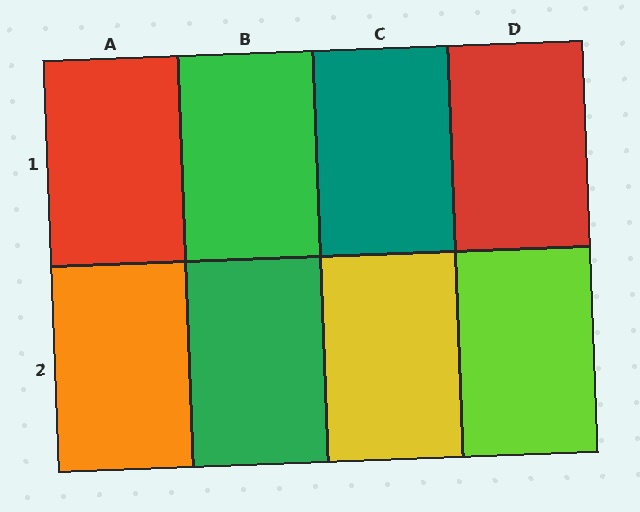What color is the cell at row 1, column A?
Red.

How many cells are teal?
1 cell is teal.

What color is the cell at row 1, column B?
Green.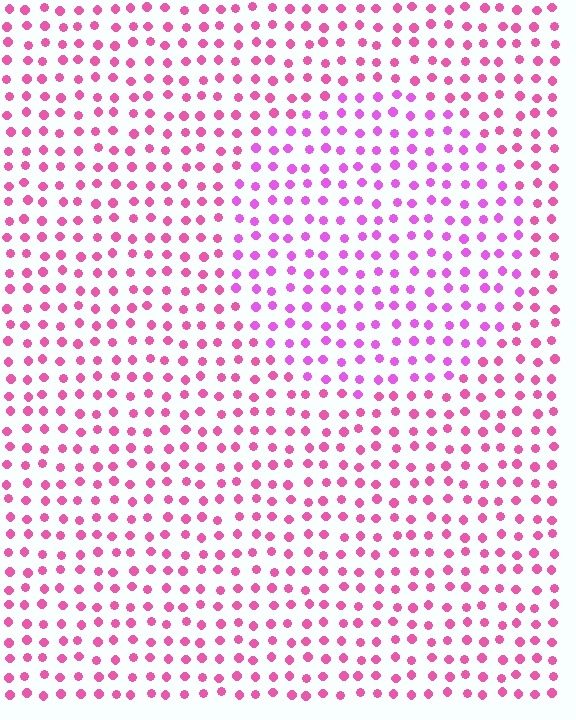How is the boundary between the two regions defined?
The boundary is defined purely by a slight shift in hue (about 28 degrees). Spacing, size, and orientation are identical on both sides.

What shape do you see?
I see a circle.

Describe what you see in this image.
The image is filled with small pink elements in a uniform arrangement. A circle-shaped region is visible where the elements are tinted to a slightly different hue, forming a subtle color boundary.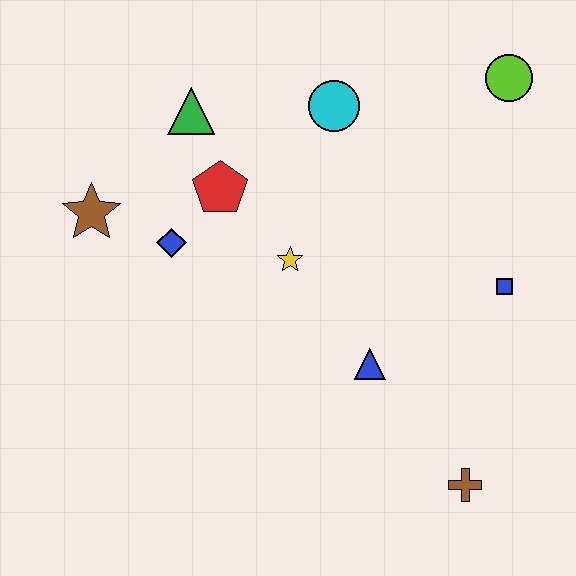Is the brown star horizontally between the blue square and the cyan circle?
No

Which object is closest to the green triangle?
The red pentagon is closest to the green triangle.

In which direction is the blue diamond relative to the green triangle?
The blue diamond is below the green triangle.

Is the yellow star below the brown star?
Yes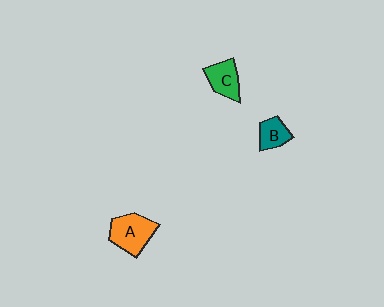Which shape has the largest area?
Shape A (orange).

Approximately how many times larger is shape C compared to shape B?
Approximately 1.3 times.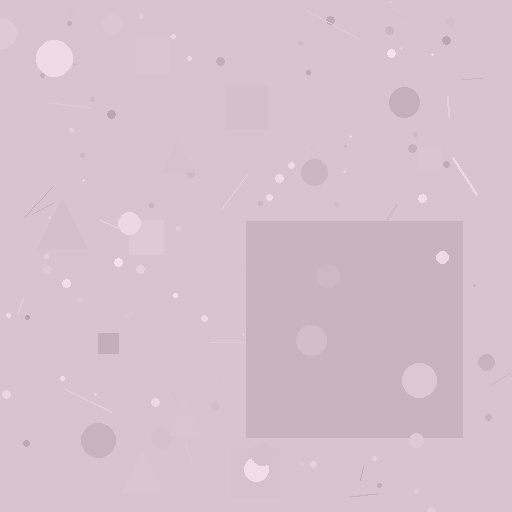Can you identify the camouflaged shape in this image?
The camouflaged shape is a square.